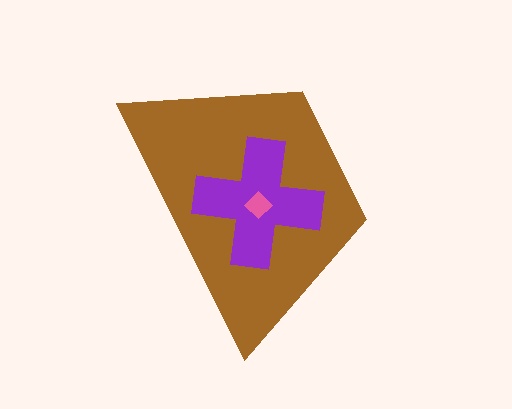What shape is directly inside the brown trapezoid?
The purple cross.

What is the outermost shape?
The brown trapezoid.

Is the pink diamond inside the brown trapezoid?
Yes.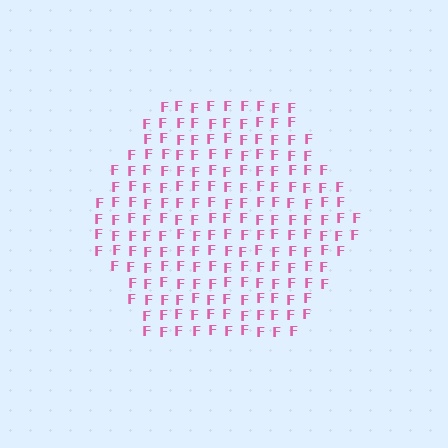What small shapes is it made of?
It is made of small letter F's.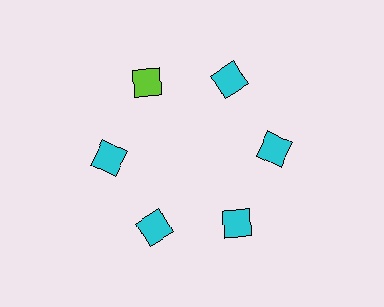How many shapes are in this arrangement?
There are 6 shapes arranged in a ring pattern.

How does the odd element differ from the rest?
It has a different color: lime instead of cyan.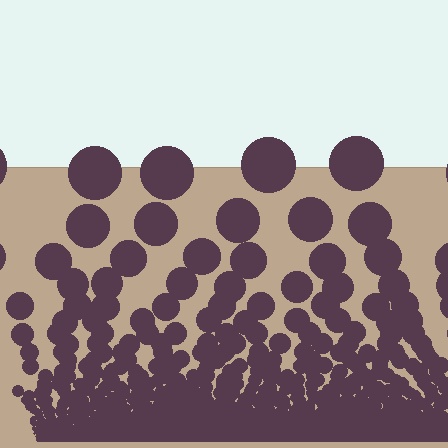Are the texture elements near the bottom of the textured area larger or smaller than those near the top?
Smaller. The gradient is inverted — elements near the bottom are smaller and denser.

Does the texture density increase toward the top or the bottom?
Density increases toward the bottom.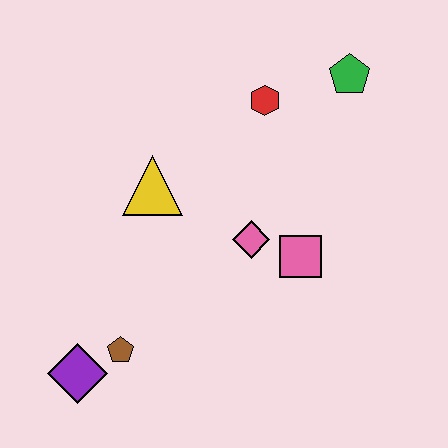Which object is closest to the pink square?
The pink diamond is closest to the pink square.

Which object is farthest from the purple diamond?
The green pentagon is farthest from the purple diamond.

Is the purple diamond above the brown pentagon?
No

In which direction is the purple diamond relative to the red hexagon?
The purple diamond is below the red hexagon.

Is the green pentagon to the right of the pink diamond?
Yes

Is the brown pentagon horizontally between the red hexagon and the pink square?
No